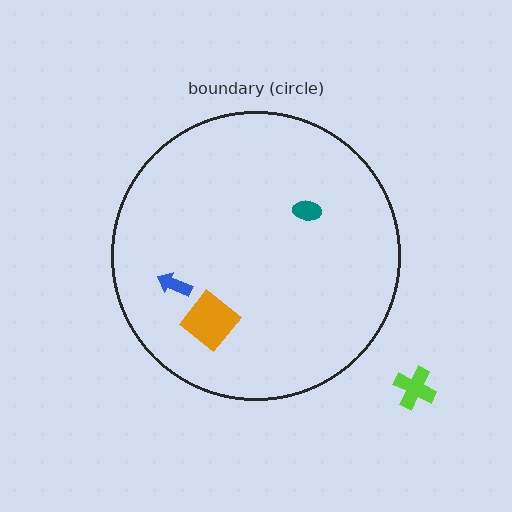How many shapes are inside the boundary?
3 inside, 1 outside.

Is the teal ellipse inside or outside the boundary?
Inside.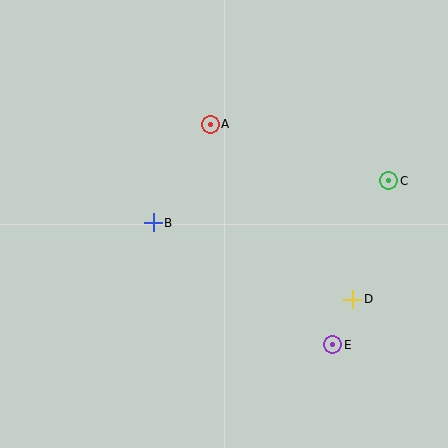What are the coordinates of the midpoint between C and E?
The midpoint between C and E is at (361, 263).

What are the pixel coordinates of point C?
Point C is at (389, 181).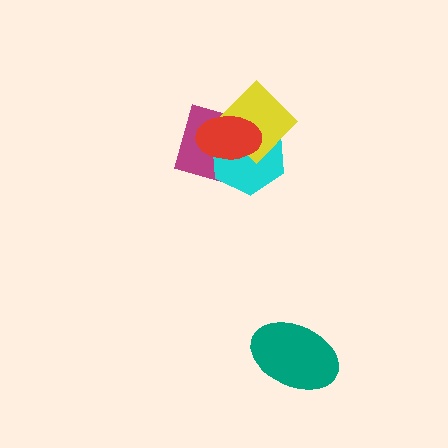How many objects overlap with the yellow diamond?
3 objects overlap with the yellow diamond.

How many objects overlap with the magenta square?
3 objects overlap with the magenta square.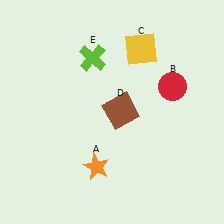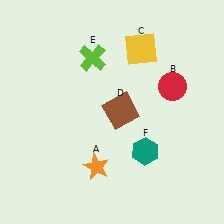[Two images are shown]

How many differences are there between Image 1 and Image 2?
There is 1 difference between the two images.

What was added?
A teal hexagon (F) was added in Image 2.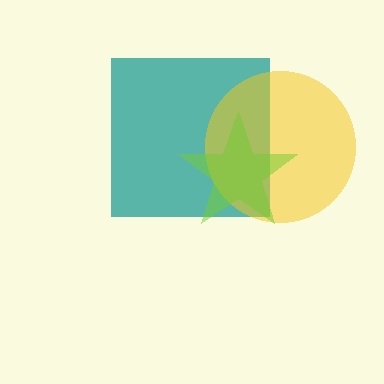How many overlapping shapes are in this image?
There are 3 overlapping shapes in the image.